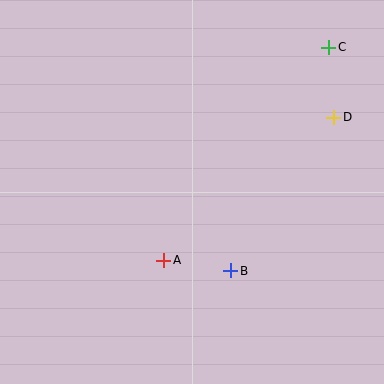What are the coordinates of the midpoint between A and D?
The midpoint between A and D is at (249, 189).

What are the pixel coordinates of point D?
Point D is at (333, 118).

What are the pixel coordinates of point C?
Point C is at (329, 47).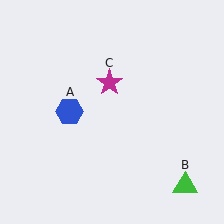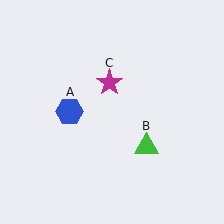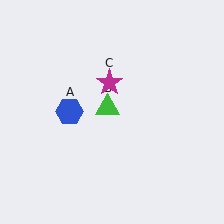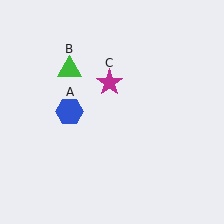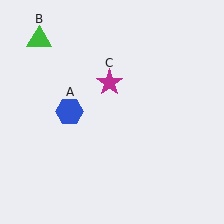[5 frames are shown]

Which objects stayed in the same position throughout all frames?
Blue hexagon (object A) and magenta star (object C) remained stationary.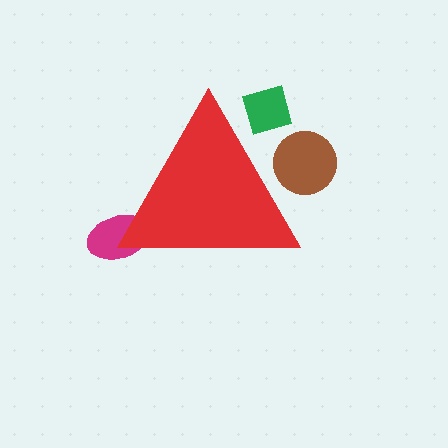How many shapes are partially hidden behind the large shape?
3 shapes are partially hidden.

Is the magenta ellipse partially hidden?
Yes, the magenta ellipse is partially hidden behind the red triangle.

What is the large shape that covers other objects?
A red triangle.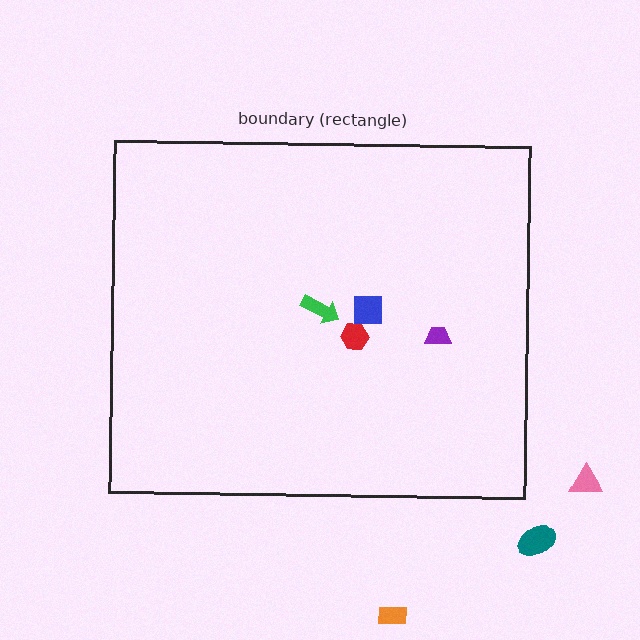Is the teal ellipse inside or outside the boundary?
Outside.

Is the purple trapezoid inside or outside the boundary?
Inside.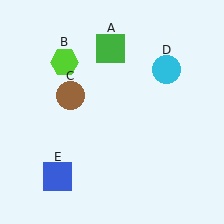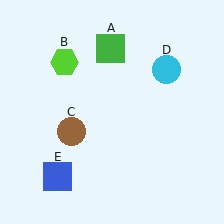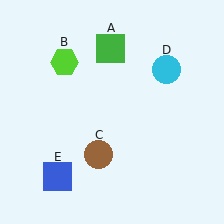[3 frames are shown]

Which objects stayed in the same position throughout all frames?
Green square (object A) and lime hexagon (object B) and cyan circle (object D) and blue square (object E) remained stationary.